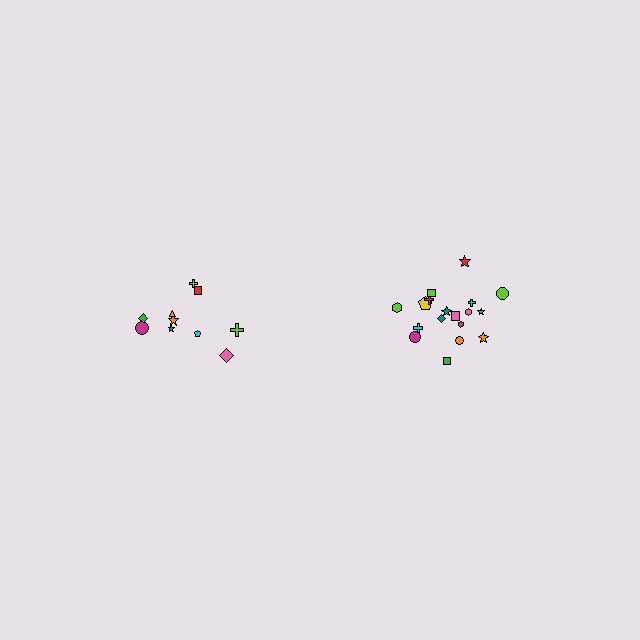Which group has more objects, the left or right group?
The right group.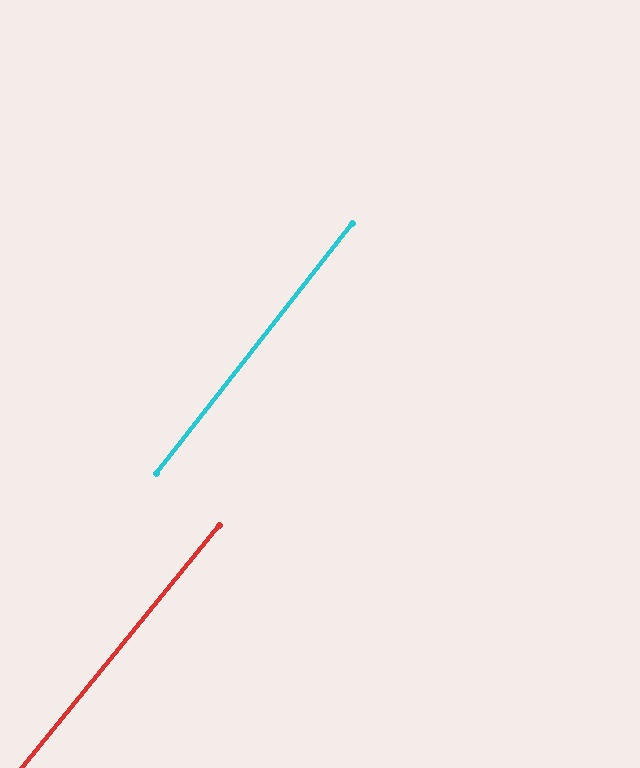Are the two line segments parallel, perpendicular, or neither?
Parallel — their directions differ by only 1.0°.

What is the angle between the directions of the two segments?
Approximately 1 degree.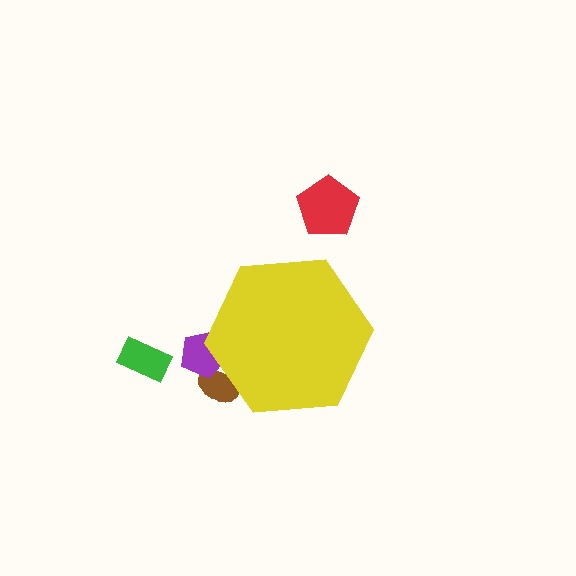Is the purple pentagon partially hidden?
Yes, the purple pentagon is partially hidden behind the yellow hexagon.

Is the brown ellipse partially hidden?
Yes, the brown ellipse is partially hidden behind the yellow hexagon.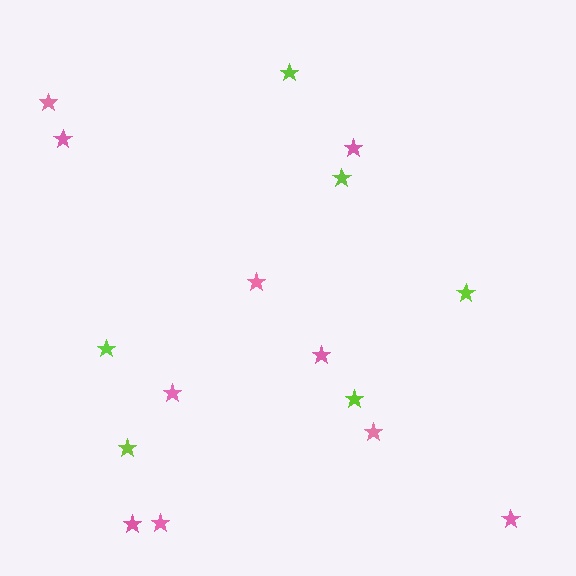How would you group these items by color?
There are 2 groups: one group of lime stars (6) and one group of pink stars (10).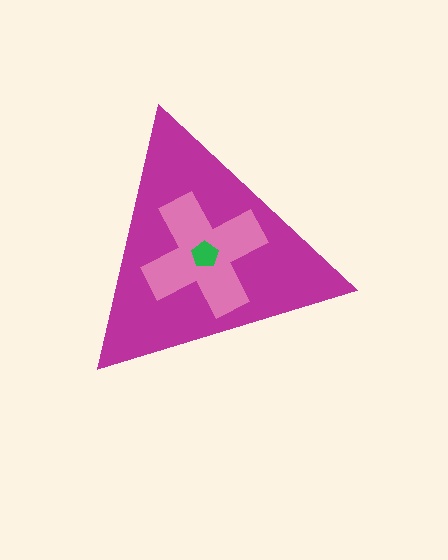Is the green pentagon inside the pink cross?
Yes.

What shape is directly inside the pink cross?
The green pentagon.